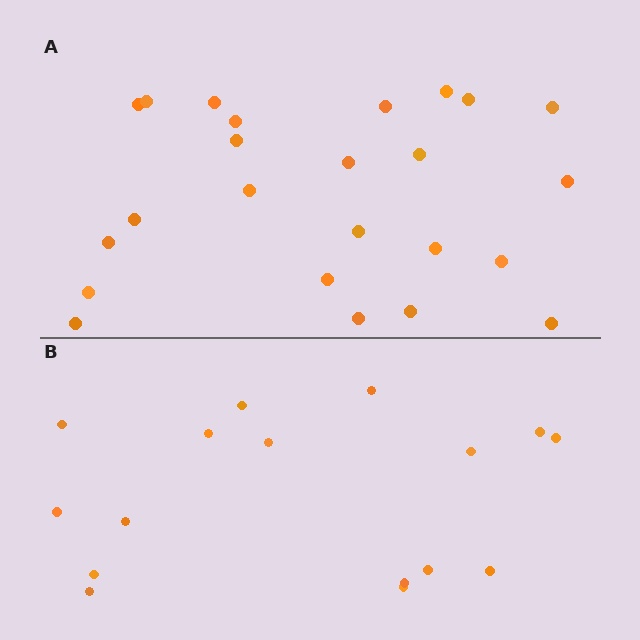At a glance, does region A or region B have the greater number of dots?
Region A (the top region) has more dots.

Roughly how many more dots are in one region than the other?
Region A has roughly 8 or so more dots than region B.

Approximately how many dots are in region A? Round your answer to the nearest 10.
About 20 dots. (The exact count is 24, which rounds to 20.)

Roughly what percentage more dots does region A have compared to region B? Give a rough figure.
About 50% more.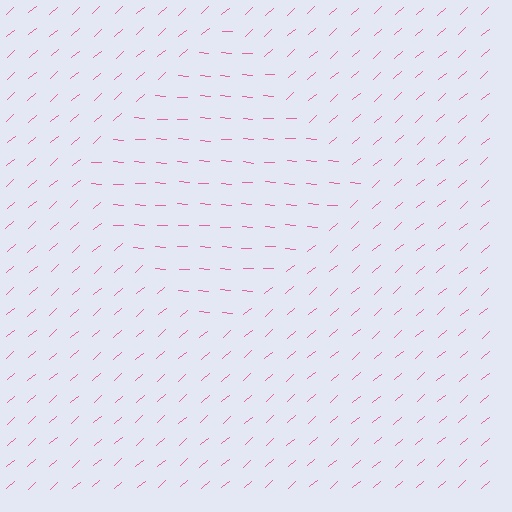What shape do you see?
I see a diamond.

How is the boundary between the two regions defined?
The boundary is defined purely by a change in line orientation (approximately 45 degrees difference). All lines are the same color and thickness.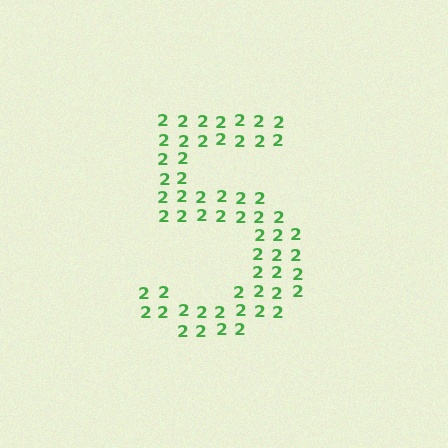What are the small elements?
The small elements are digit 2's.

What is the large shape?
The large shape is the digit 5.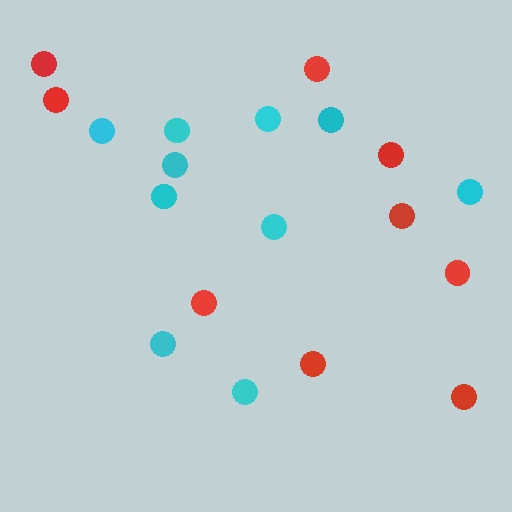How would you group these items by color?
There are 2 groups: one group of red circles (9) and one group of cyan circles (10).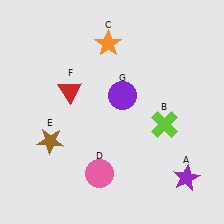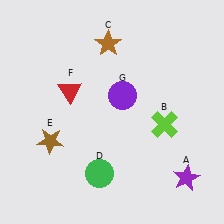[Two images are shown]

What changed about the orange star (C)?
In Image 1, C is orange. In Image 2, it changed to brown.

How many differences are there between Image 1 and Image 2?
There are 2 differences between the two images.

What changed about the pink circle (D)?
In Image 1, D is pink. In Image 2, it changed to green.